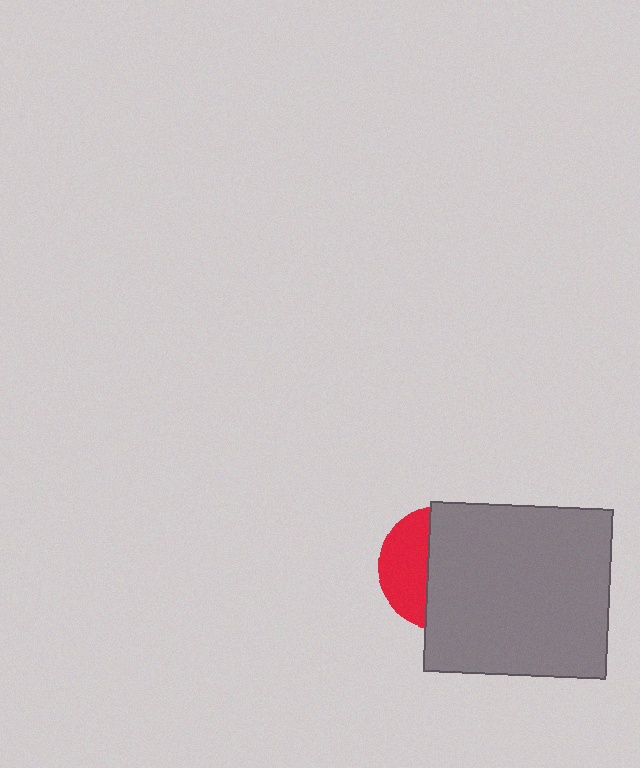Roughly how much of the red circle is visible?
A small part of it is visible (roughly 37%).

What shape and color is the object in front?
The object in front is a gray rectangle.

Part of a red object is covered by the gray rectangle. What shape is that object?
It is a circle.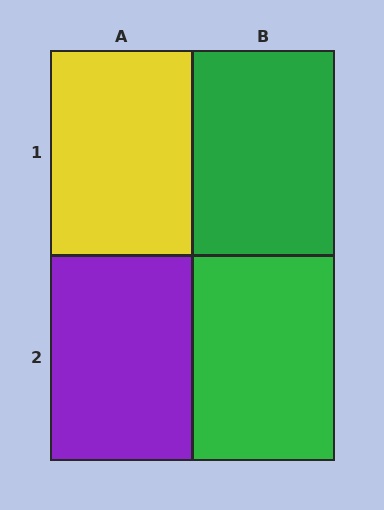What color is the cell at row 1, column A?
Yellow.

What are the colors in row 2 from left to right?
Purple, green.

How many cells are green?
2 cells are green.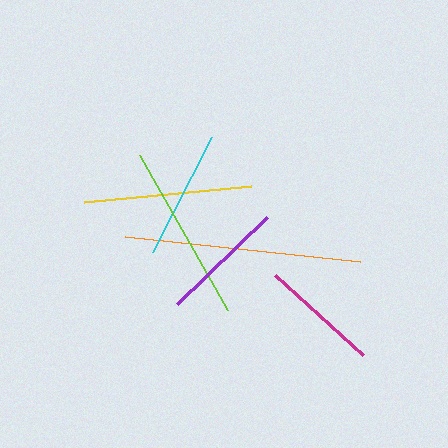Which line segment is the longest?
The orange line is the longest at approximately 237 pixels.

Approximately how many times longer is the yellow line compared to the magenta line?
The yellow line is approximately 1.4 times the length of the magenta line.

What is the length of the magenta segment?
The magenta segment is approximately 118 pixels long.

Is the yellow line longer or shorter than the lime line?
The lime line is longer than the yellow line.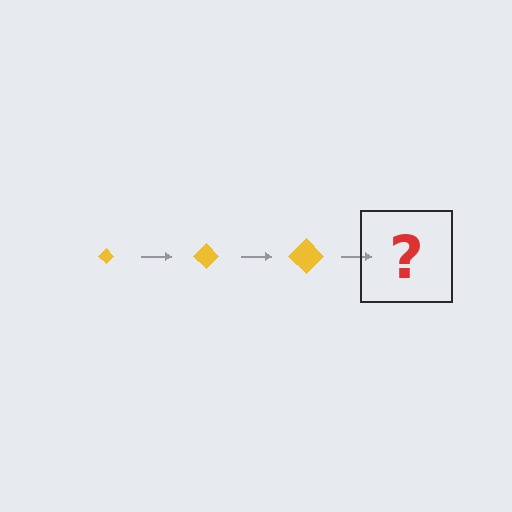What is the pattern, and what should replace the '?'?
The pattern is that the diamond gets progressively larger each step. The '?' should be a yellow diamond, larger than the previous one.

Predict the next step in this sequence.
The next step is a yellow diamond, larger than the previous one.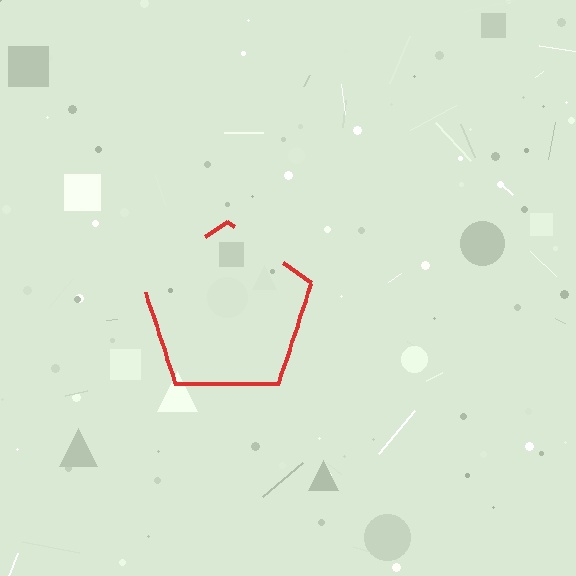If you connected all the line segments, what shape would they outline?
They would outline a pentagon.